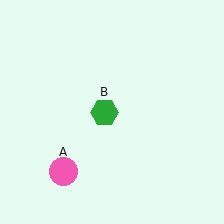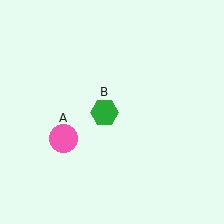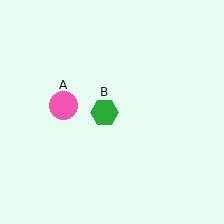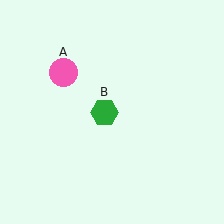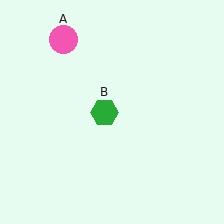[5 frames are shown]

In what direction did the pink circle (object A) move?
The pink circle (object A) moved up.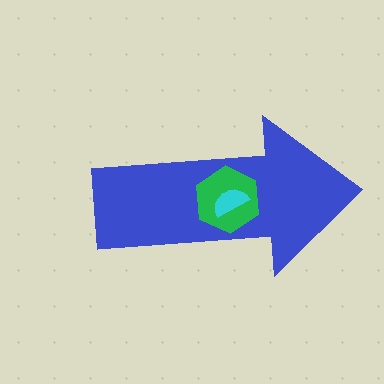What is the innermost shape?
The cyan semicircle.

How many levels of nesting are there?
3.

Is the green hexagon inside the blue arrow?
Yes.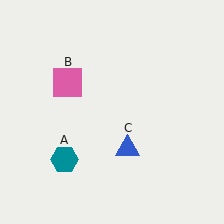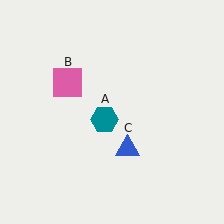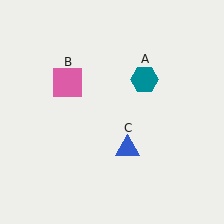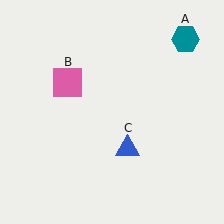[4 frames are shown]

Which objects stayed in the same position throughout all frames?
Pink square (object B) and blue triangle (object C) remained stationary.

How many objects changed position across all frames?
1 object changed position: teal hexagon (object A).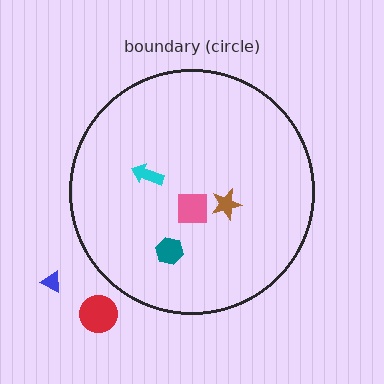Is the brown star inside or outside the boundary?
Inside.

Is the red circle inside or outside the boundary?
Outside.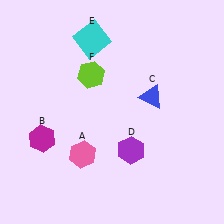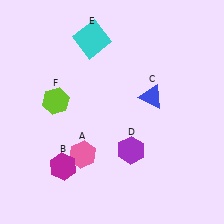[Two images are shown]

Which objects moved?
The objects that moved are: the magenta hexagon (B), the lime hexagon (F).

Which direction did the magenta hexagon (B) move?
The magenta hexagon (B) moved down.